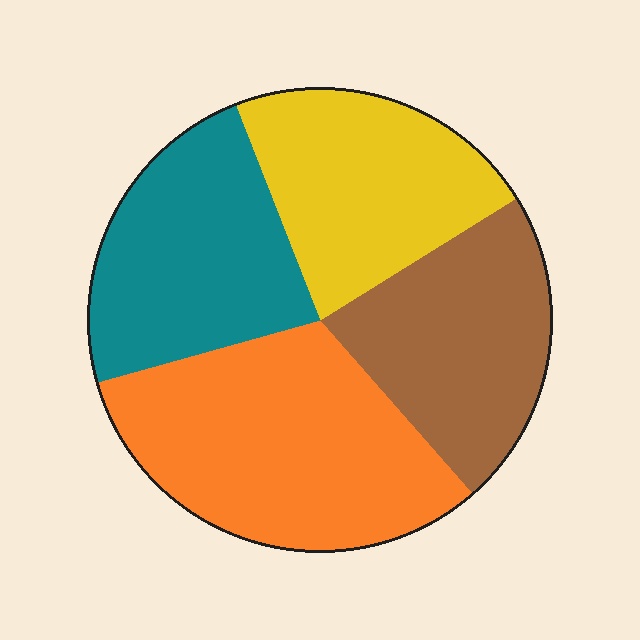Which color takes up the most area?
Orange, at roughly 30%.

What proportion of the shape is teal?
Teal covers about 25% of the shape.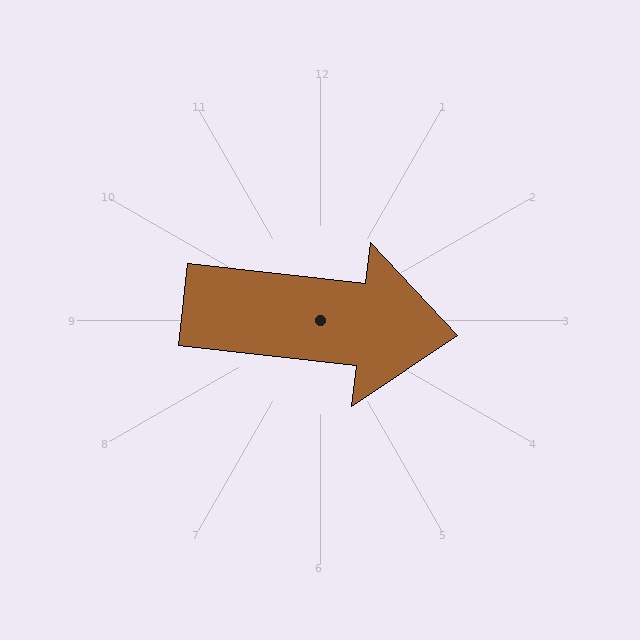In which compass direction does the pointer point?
East.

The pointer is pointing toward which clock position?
Roughly 3 o'clock.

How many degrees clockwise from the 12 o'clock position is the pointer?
Approximately 96 degrees.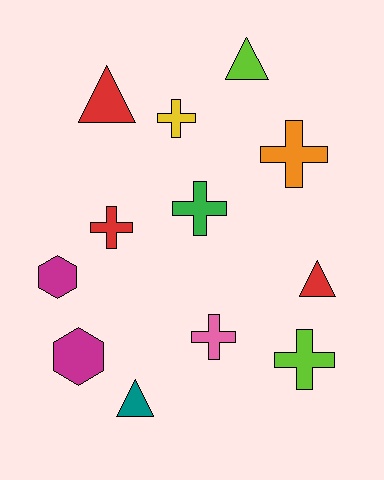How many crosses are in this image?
There are 6 crosses.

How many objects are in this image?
There are 12 objects.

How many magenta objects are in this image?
There are 2 magenta objects.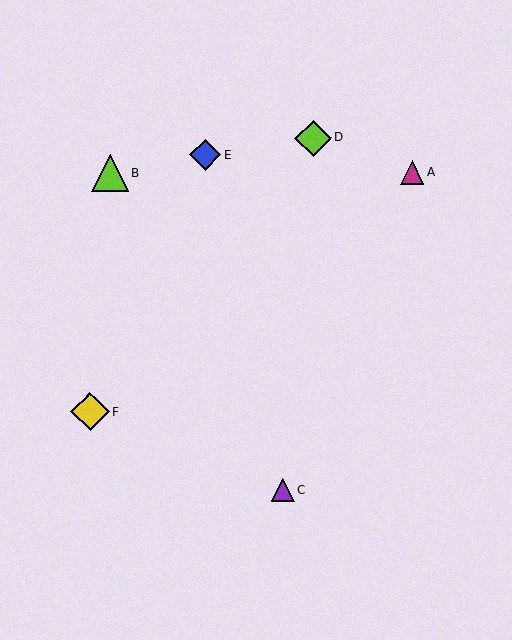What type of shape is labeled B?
Shape B is a lime triangle.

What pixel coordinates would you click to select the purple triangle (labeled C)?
Click at (283, 490) to select the purple triangle C.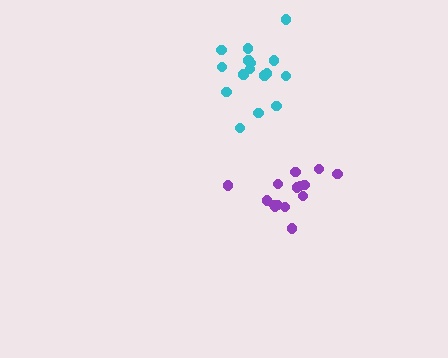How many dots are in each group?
Group 1: 16 dots, Group 2: 15 dots (31 total).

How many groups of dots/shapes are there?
There are 2 groups.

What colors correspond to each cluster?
The clusters are colored: cyan, purple.